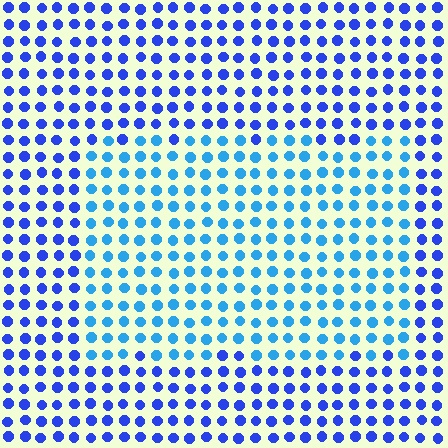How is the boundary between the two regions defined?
The boundary is defined purely by a slight shift in hue (about 31 degrees). Spacing, size, and orientation are identical on both sides.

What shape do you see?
I see a rectangle.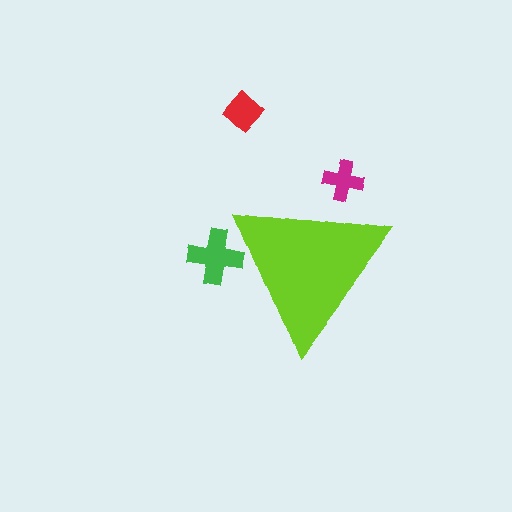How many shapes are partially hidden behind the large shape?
2 shapes are partially hidden.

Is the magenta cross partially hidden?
Yes, the magenta cross is partially hidden behind the lime triangle.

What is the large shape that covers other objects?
A lime triangle.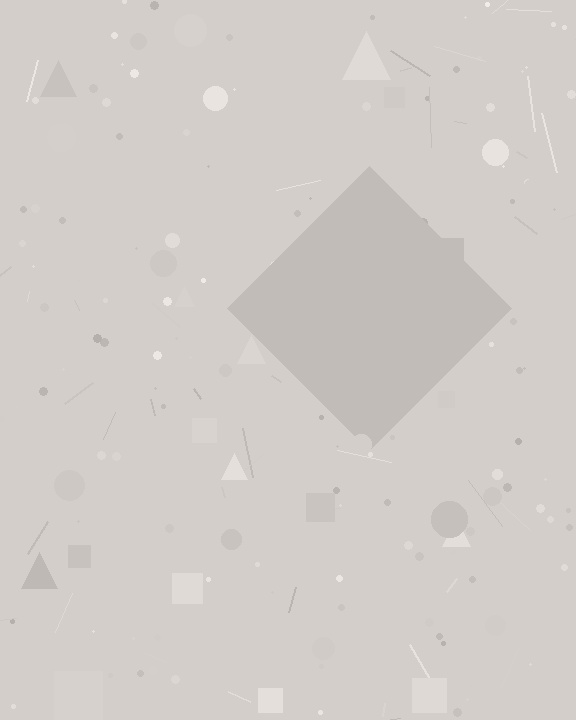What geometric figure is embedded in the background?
A diamond is embedded in the background.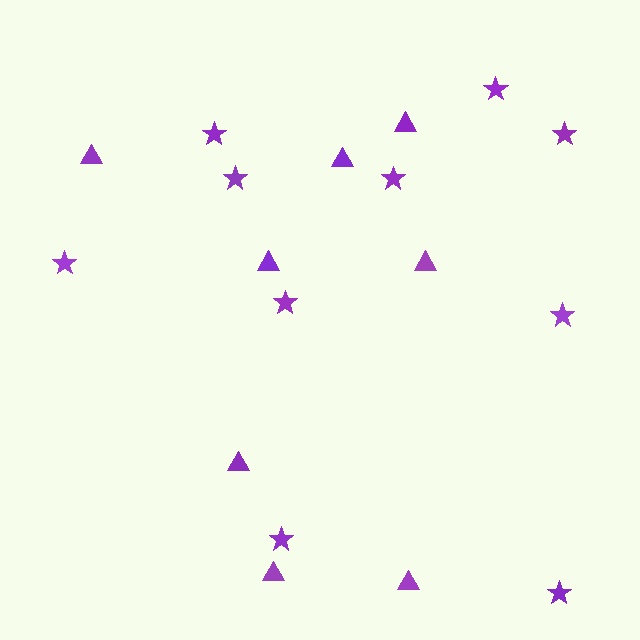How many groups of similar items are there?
There are 2 groups: one group of stars (10) and one group of triangles (8).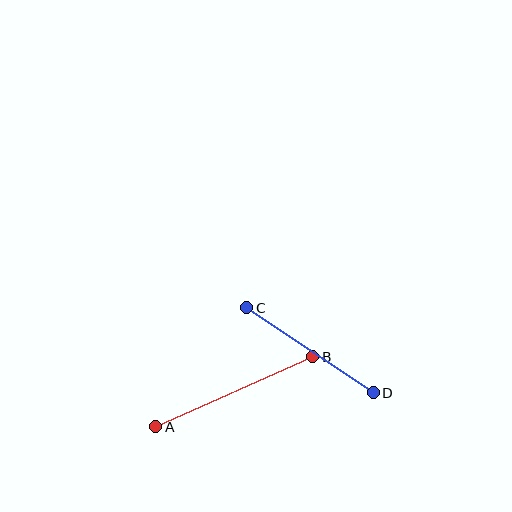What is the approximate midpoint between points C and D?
The midpoint is at approximately (310, 350) pixels.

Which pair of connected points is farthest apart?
Points A and B are farthest apart.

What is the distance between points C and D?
The distance is approximately 153 pixels.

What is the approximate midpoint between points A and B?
The midpoint is at approximately (234, 392) pixels.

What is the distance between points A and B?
The distance is approximately 172 pixels.